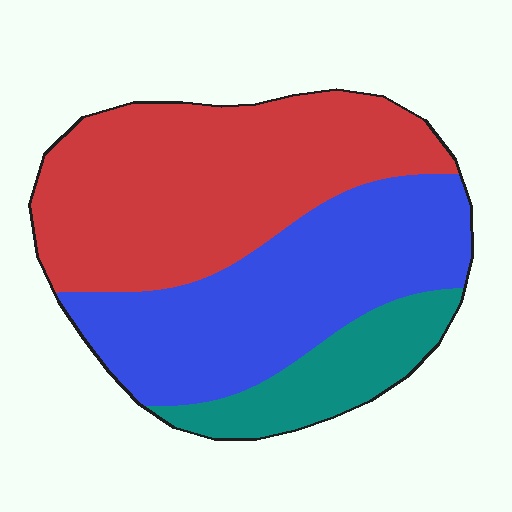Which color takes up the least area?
Teal, at roughly 15%.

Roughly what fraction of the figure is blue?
Blue takes up about two fifths (2/5) of the figure.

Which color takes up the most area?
Red, at roughly 45%.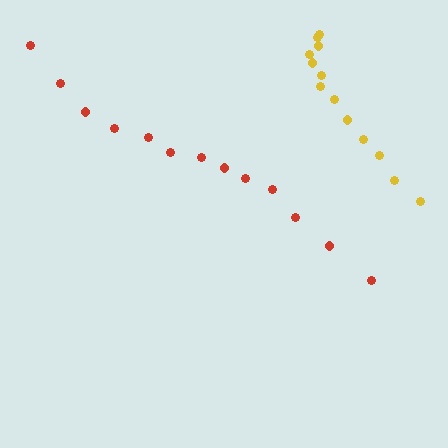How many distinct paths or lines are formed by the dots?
There are 2 distinct paths.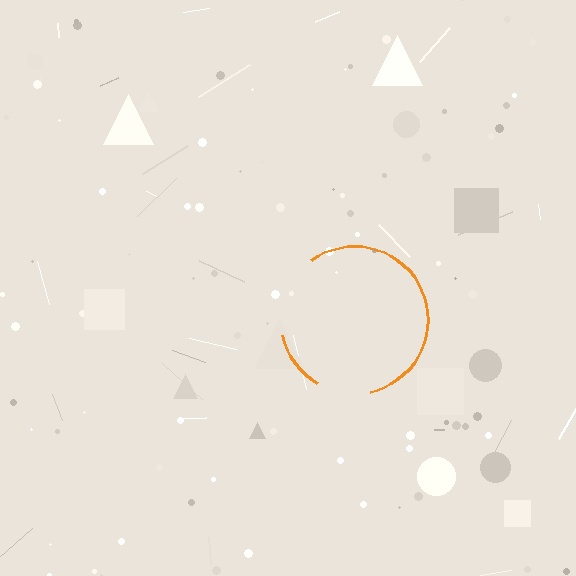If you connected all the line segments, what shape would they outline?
They would outline a circle.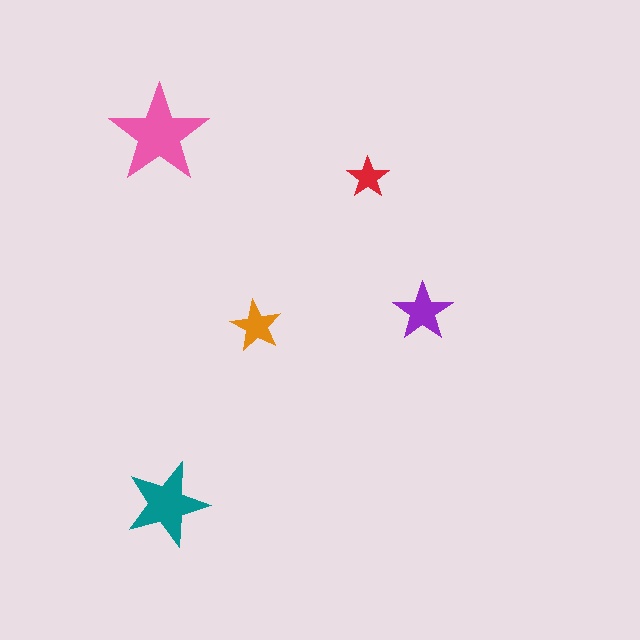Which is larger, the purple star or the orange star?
The purple one.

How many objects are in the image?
There are 5 objects in the image.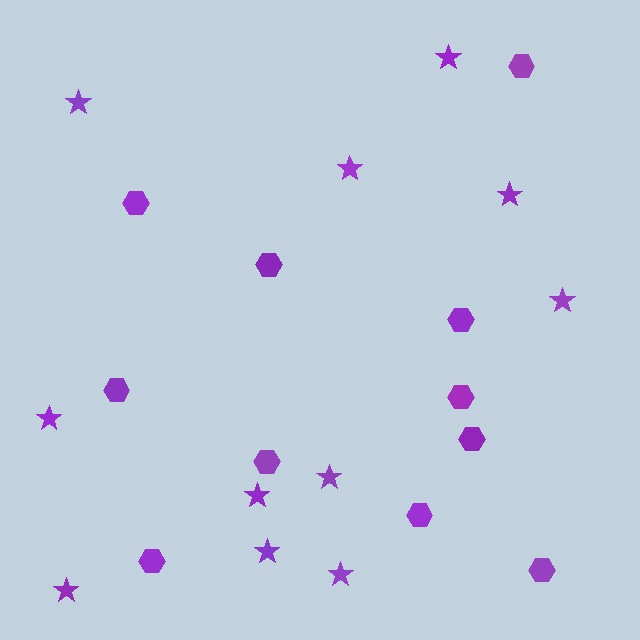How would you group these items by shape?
There are 2 groups: one group of hexagons (11) and one group of stars (11).